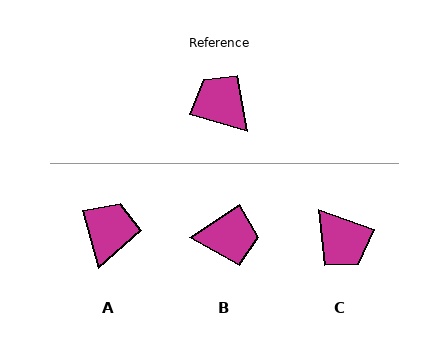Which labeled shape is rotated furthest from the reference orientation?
C, about 176 degrees away.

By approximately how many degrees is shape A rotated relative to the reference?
Approximately 58 degrees clockwise.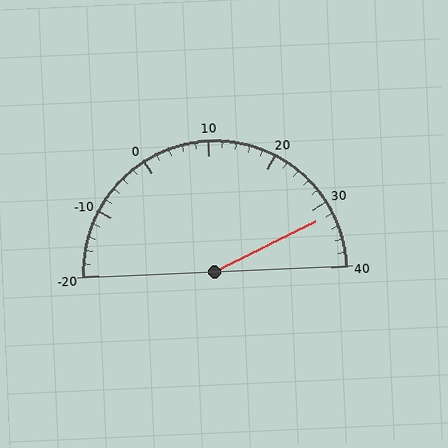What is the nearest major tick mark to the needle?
The nearest major tick mark is 30.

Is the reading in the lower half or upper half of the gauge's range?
The reading is in the upper half of the range (-20 to 40).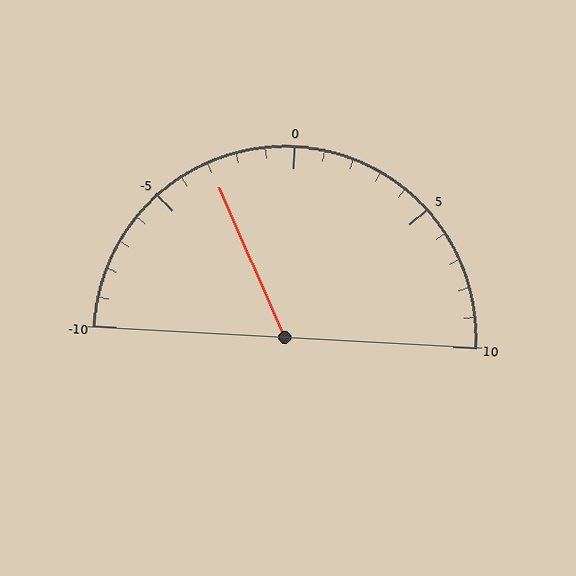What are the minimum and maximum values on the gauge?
The gauge ranges from -10 to 10.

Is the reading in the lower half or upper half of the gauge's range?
The reading is in the lower half of the range (-10 to 10).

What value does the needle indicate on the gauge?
The needle indicates approximately -3.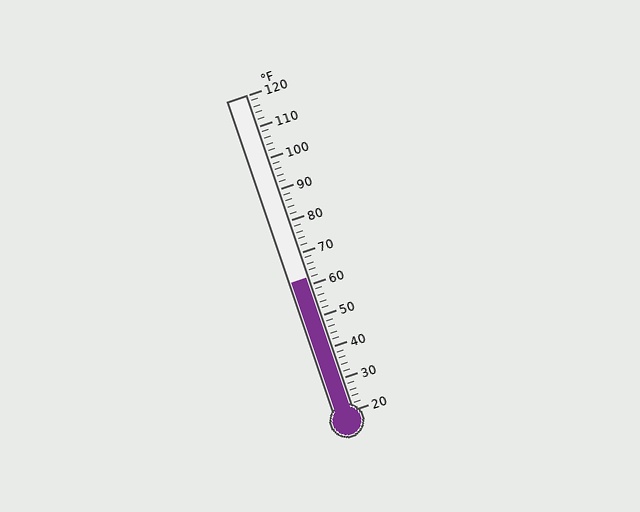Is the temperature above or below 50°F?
The temperature is above 50°F.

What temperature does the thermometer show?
The thermometer shows approximately 62°F.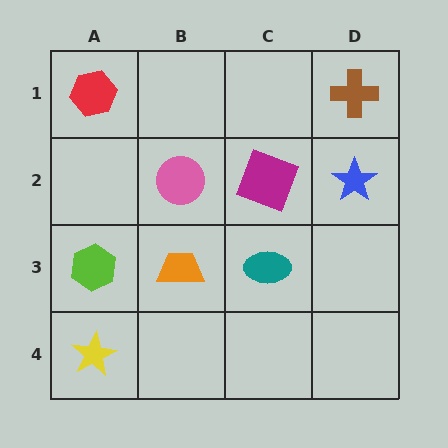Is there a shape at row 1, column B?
No, that cell is empty.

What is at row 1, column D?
A brown cross.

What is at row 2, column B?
A pink circle.